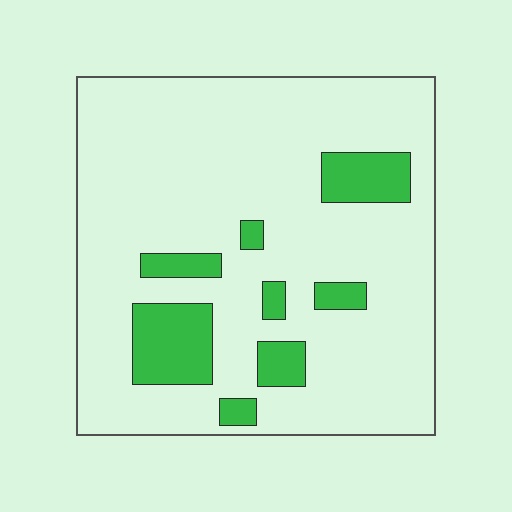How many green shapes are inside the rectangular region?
8.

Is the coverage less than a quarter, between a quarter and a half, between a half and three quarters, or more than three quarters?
Less than a quarter.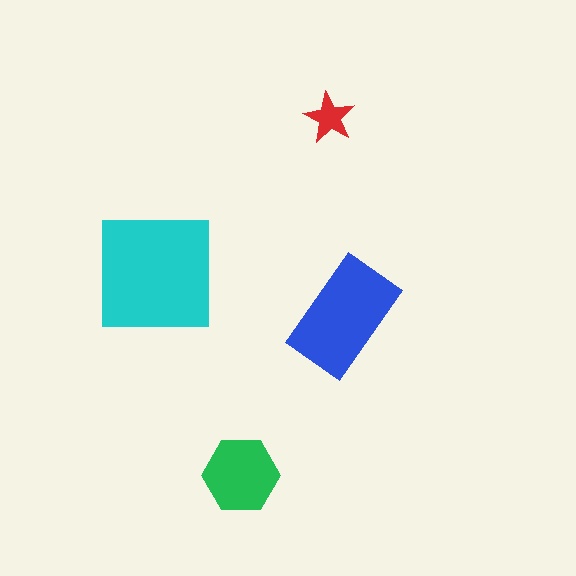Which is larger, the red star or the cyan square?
The cyan square.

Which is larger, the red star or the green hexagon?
The green hexagon.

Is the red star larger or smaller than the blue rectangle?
Smaller.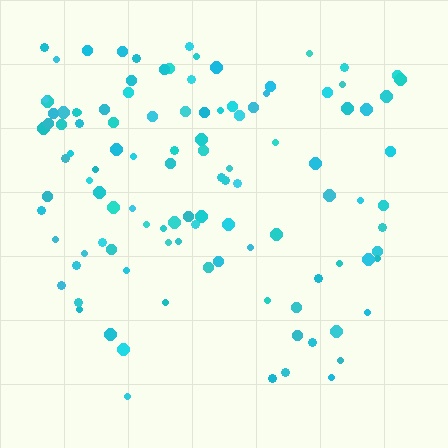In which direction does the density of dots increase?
From bottom to top, with the top side densest.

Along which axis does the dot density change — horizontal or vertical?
Vertical.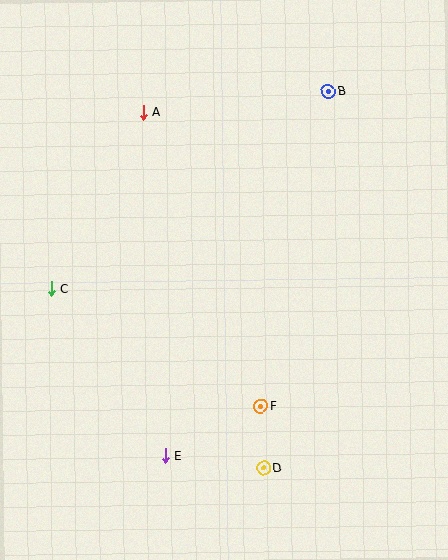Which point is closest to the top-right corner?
Point B is closest to the top-right corner.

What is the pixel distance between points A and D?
The distance between A and D is 376 pixels.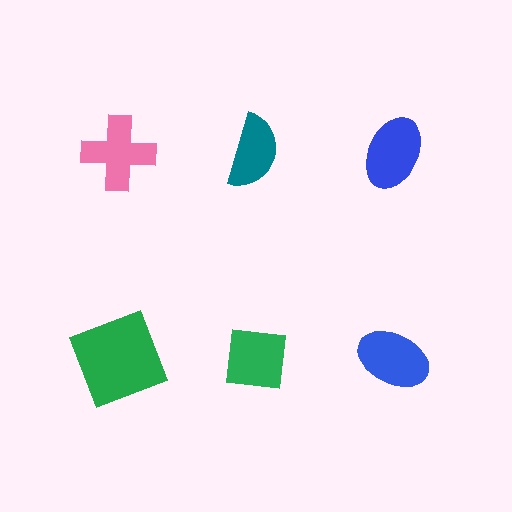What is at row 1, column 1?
A pink cross.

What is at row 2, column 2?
A green square.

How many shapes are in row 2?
3 shapes.